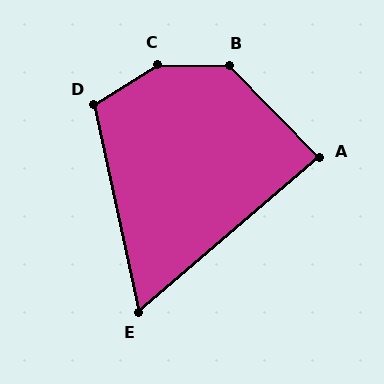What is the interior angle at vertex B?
Approximately 135 degrees (obtuse).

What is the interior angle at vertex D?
Approximately 109 degrees (obtuse).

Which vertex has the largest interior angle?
C, at approximately 147 degrees.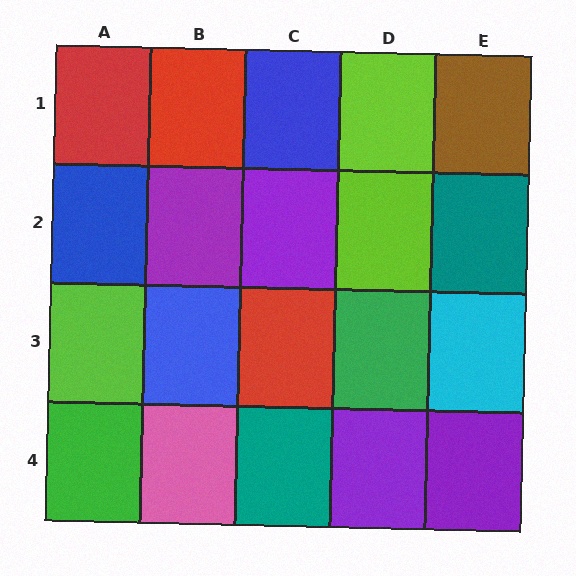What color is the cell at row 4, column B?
Pink.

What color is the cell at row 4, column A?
Green.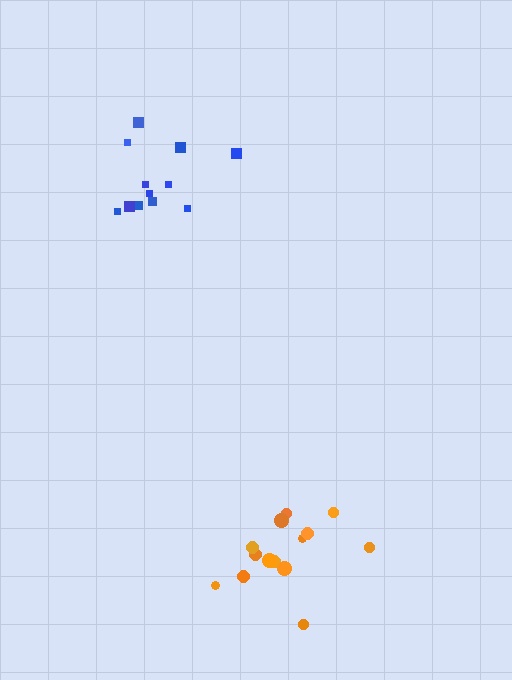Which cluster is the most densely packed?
Orange.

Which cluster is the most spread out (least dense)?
Blue.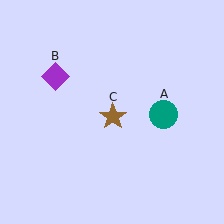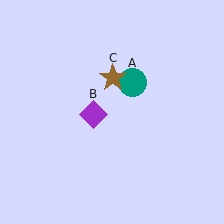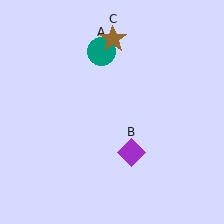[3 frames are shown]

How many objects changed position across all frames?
3 objects changed position: teal circle (object A), purple diamond (object B), brown star (object C).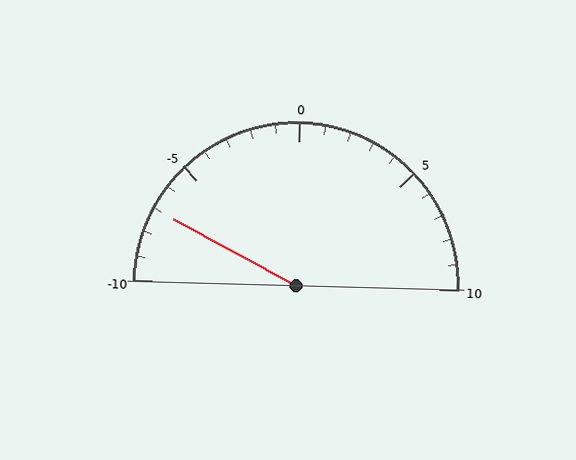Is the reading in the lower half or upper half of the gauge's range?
The reading is in the lower half of the range (-10 to 10).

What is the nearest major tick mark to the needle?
The nearest major tick mark is -5.